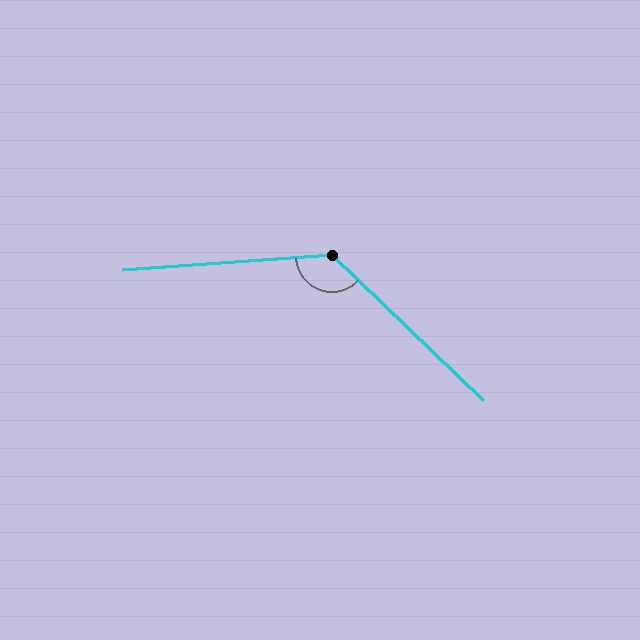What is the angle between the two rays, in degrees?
Approximately 132 degrees.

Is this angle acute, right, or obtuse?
It is obtuse.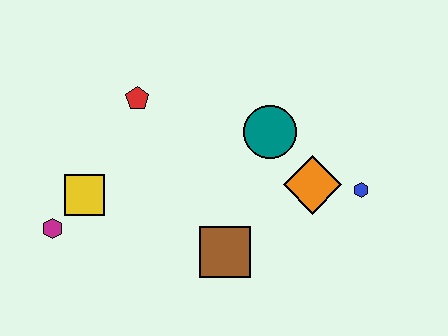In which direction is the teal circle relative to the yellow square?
The teal circle is to the right of the yellow square.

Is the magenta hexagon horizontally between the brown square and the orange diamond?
No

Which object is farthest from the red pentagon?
The blue hexagon is farthest from the red pentagon.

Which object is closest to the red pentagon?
The yellow square is closest to the red pentagon.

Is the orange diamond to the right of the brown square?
Yes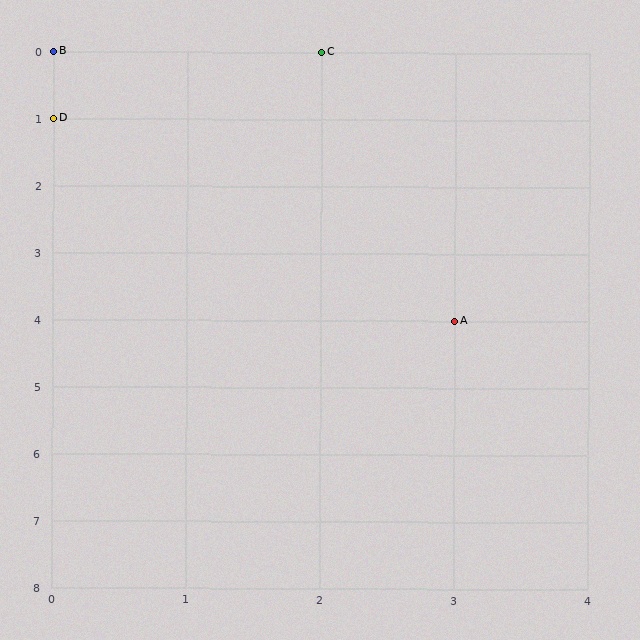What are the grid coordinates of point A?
Point A is at grid coordinates (3, 4).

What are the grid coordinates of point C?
Point C is at grid coordinates (2, 0).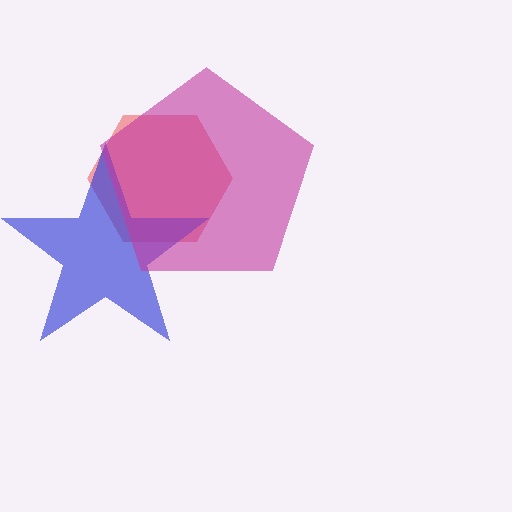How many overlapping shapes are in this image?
There are 3 overlapping shapes in the image.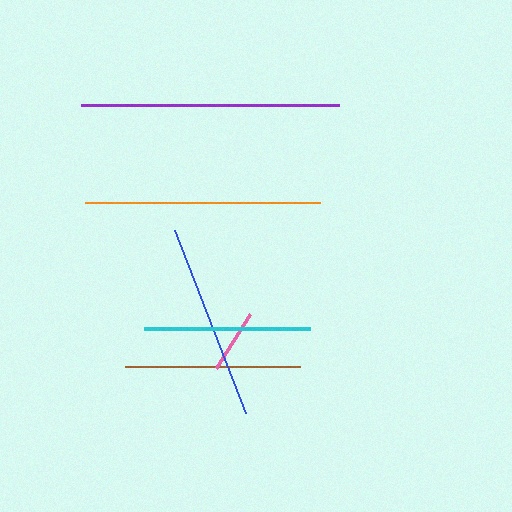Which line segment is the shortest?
The pink line is the shortest at approximately 64 pixels.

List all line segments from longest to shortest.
From longest to shortest: purple, orange, blue, brown, cyan, pink.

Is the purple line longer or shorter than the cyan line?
The purple line is longer than the cyan line.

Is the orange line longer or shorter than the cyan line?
The orange line is longer than the cyan line.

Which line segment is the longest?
The purple line is the longest at approximately 258 pixels.